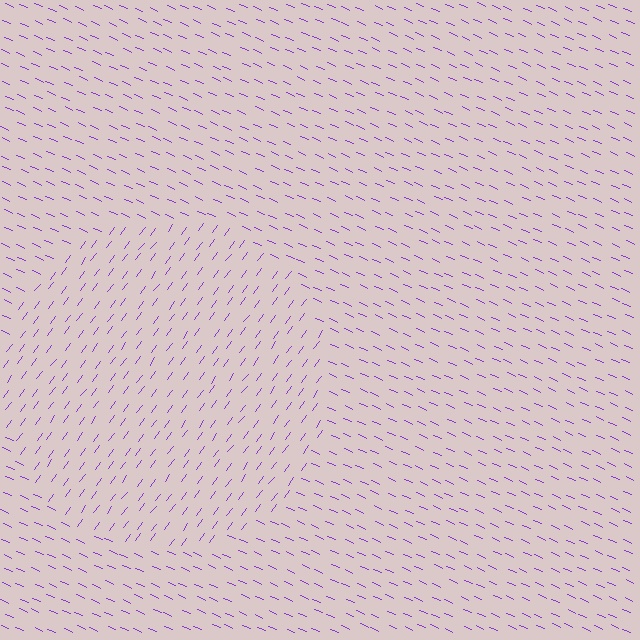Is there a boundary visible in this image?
Yes, there is a texture boundary formed by a change in line orientation.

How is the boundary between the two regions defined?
The boundary is defined purely by a change in line orientation (approximately 77 degrees difference). All lines are the same color and thickness.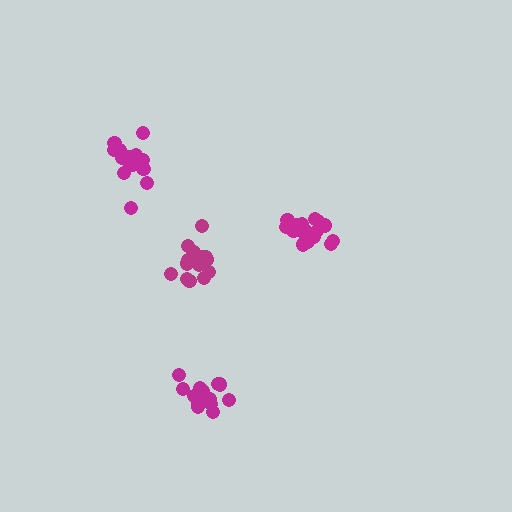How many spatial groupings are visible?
There are 4 spatial groupings.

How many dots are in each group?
Group 1: 17 dots, Group 2: 16 dots, Group 3: 15 dots, Group 4: 17 dots (65 total).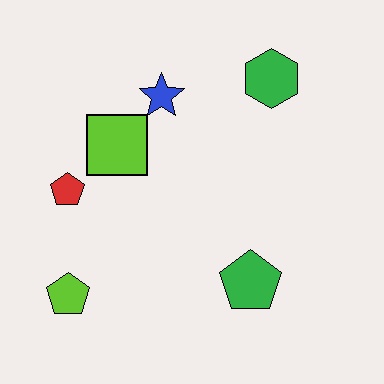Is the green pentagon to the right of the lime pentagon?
Yes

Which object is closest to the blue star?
The lime square is closest to the blue star.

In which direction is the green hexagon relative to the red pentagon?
The green hexagon is to the right of the red pentagon.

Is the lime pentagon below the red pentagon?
Yes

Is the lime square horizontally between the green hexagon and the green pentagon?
No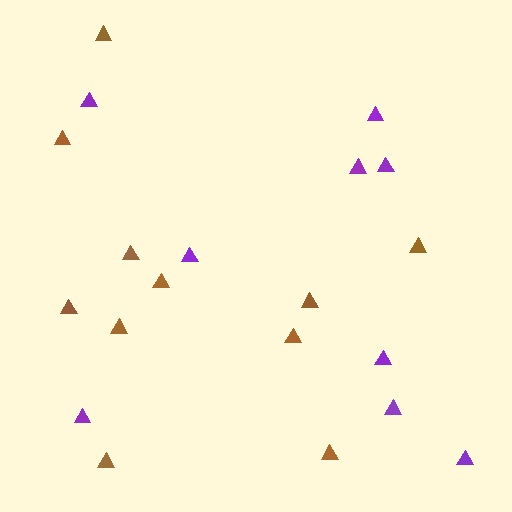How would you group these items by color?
There are 2 groups: one group of purple triangles (9) and one group of brown triangles (11).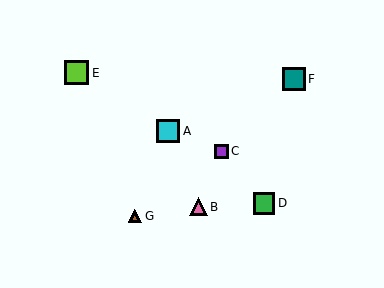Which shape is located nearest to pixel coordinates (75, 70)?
The lime square (labeled E) at (77, 73) is nearest to that location.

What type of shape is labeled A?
Shape A is a cyan square.